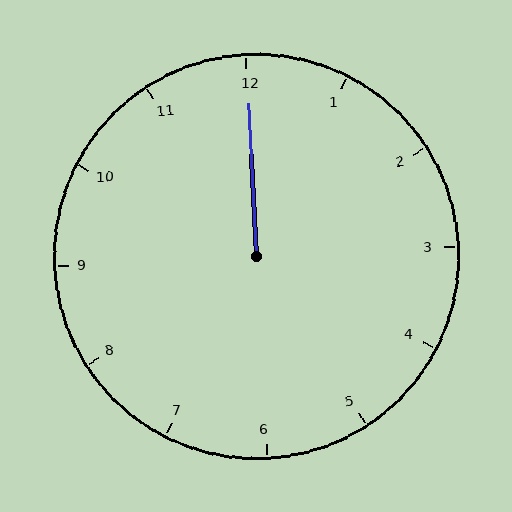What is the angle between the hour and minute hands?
Approximately 0 degrees.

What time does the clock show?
12:00.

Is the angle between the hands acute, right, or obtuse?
It is acute.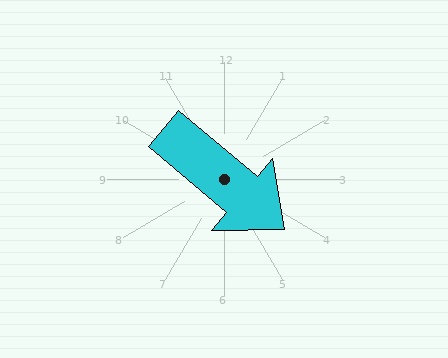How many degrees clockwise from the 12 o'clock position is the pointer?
Approximately 130 degrees.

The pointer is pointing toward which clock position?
Roughly 4 o'clock.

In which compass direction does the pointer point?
Southeast.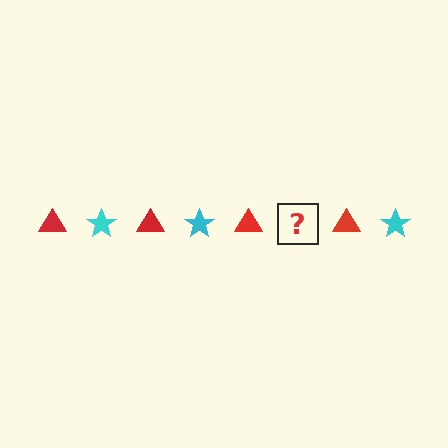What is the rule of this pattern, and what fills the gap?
The rule is that the pattern alternates between red triangle and cyan star. The gap should be filled with a cyan star.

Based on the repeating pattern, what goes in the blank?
The blank should be a cyan star.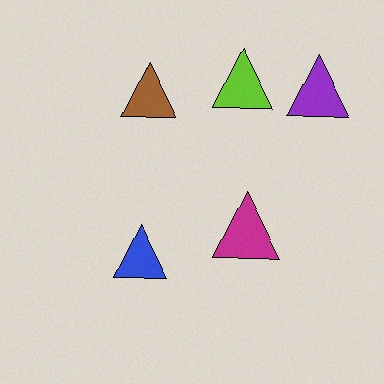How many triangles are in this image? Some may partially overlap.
There are 5 triangles.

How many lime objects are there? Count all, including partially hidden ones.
There is 1 lime object.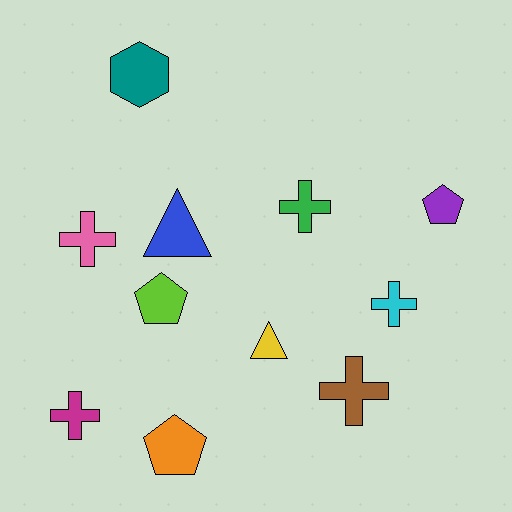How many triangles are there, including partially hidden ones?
There are 2 triangles.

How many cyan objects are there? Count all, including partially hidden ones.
There is 1 cyan object.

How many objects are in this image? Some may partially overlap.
There are 11 objects.